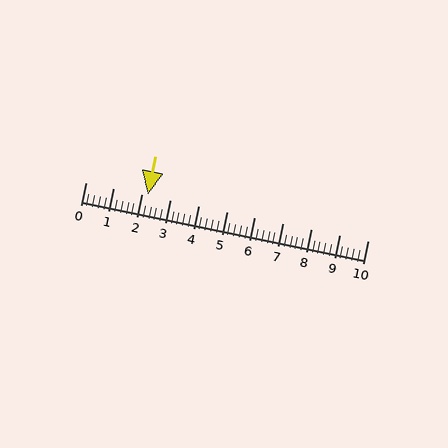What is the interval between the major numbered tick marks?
The major tick marks are spaced 1 units apart.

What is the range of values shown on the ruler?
The ruler shows values from 0 to 10.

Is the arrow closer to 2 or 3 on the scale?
The arrow is closer to 2.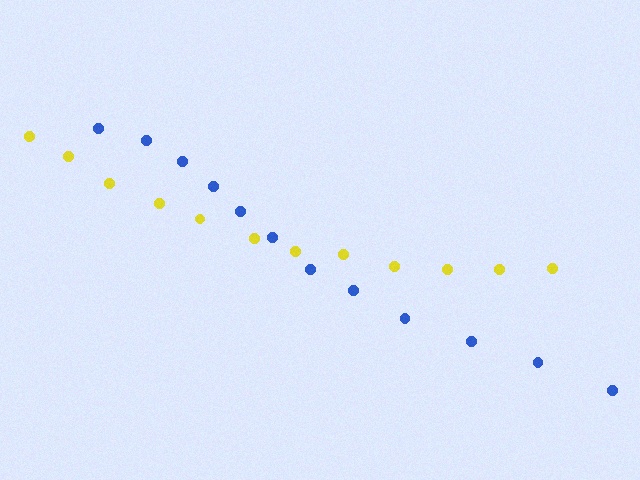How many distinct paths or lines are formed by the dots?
There are 2 distinct paths.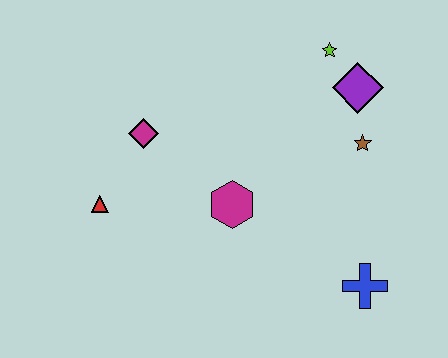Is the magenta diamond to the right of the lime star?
No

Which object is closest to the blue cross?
The brown star is closest to the blue cross.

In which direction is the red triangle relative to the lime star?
The red triangle is to the left of the lime star.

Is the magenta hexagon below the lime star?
Yes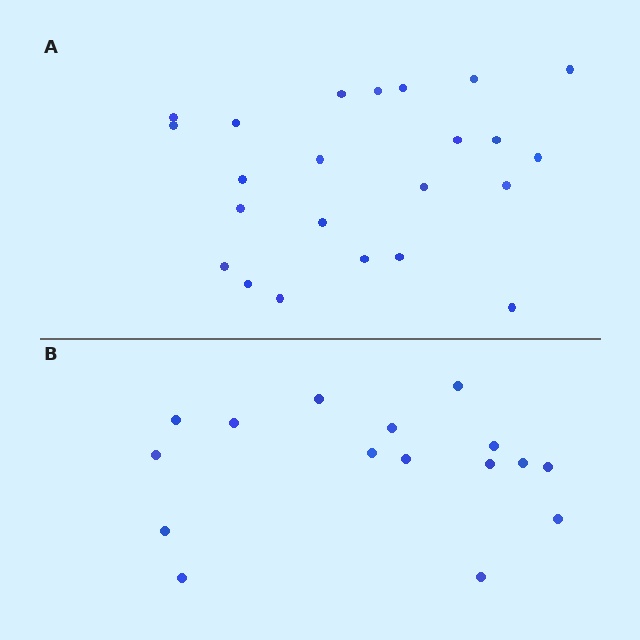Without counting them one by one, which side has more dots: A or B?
Region A (the top region) has more dots.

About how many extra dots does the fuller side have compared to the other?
Region A has roughly 8 or so more dots than region B.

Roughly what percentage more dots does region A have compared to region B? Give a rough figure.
About 45% more.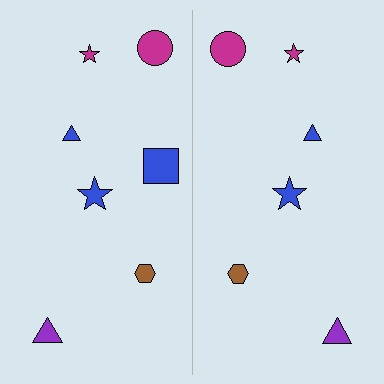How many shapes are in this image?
There are 13 shapes in this image.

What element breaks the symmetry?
A blue square is missing from the right side.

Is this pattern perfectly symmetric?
No, the pattern is not perfectly symmetric. A blue square is missing from the right side.